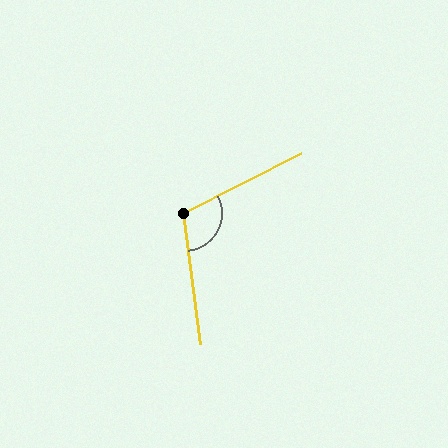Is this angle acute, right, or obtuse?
It is obtuse.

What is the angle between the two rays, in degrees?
Approximately 110 degrees.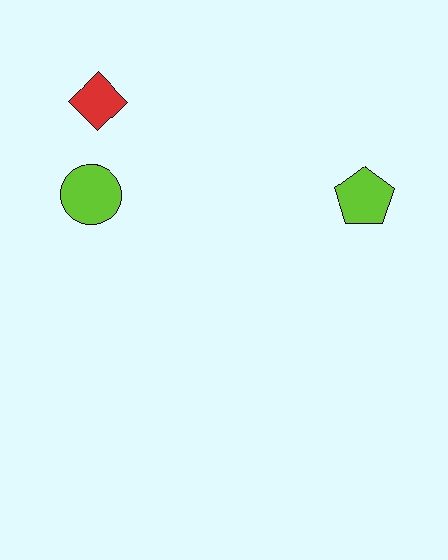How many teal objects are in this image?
There are no teal objects.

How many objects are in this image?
There are 3 objects.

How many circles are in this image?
There is 1 circle.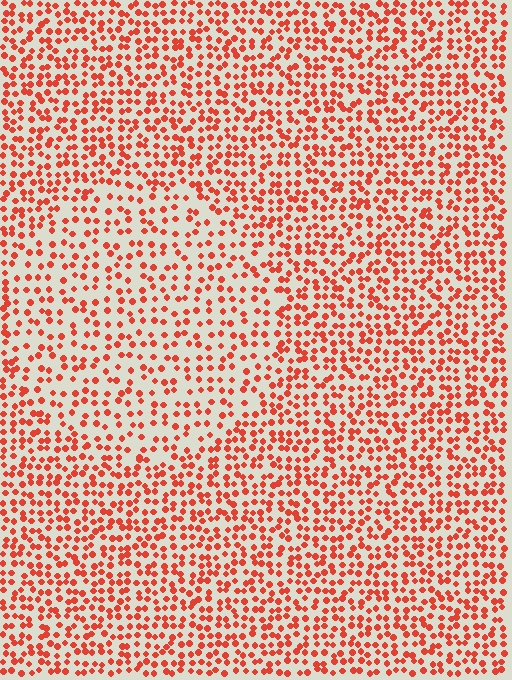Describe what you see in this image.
The image contains small red elements arranged at two different densities. A circle-shaped region is visible where the elements are less densely packed than the surrounding area.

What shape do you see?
I see a circle.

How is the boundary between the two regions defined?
The boundary is defined by a change in element density (approximately 1.6x ratio). All elements are the same color, size, and shape.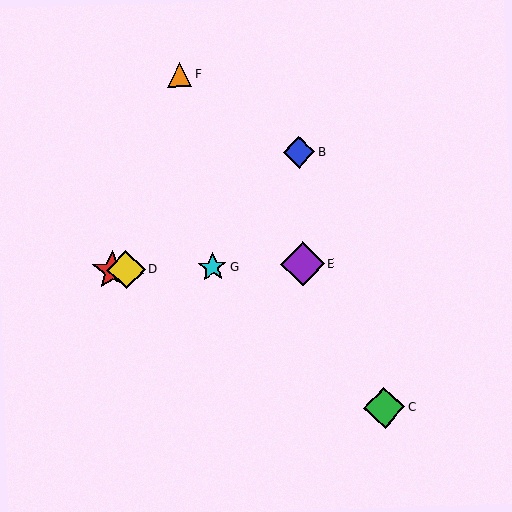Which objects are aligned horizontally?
Objects A, D, E, G are aligned horizontally.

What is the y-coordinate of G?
Object G is at y≈267.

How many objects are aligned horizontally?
4 objects (A, D, E, G) are aligned horizontally.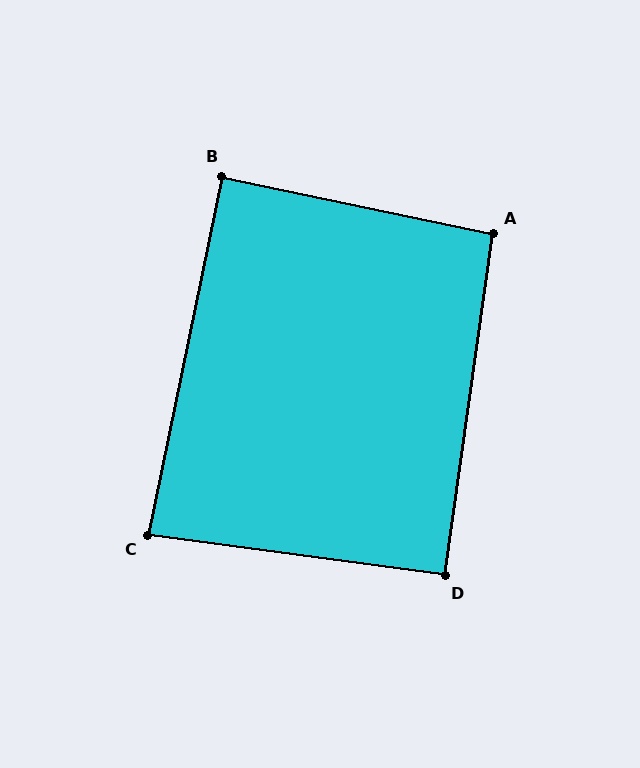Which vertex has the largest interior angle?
A, at approximately 94 degrees.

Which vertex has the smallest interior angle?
C, at approximately 86 degrees.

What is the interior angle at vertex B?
Approximately 90 degrees (approximately right).